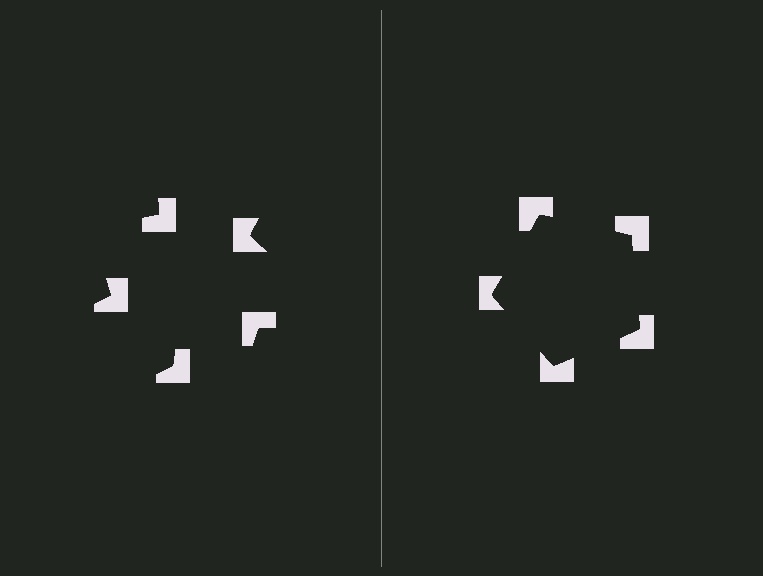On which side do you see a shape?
An illusory pentagon appears on the right side. On the left side the wedge cuts are rotated, so no coherent shape forms.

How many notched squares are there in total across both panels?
10 — 5 on each side.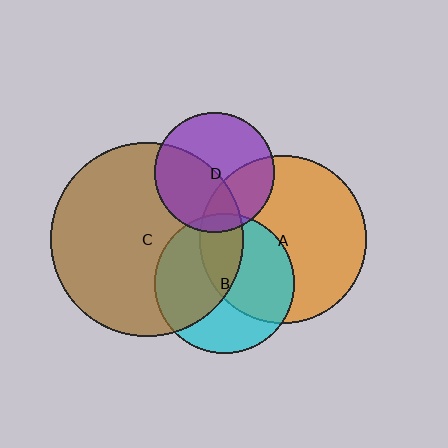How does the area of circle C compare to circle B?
Approximately 1.9 times.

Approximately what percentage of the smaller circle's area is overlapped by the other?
Approximately 50%.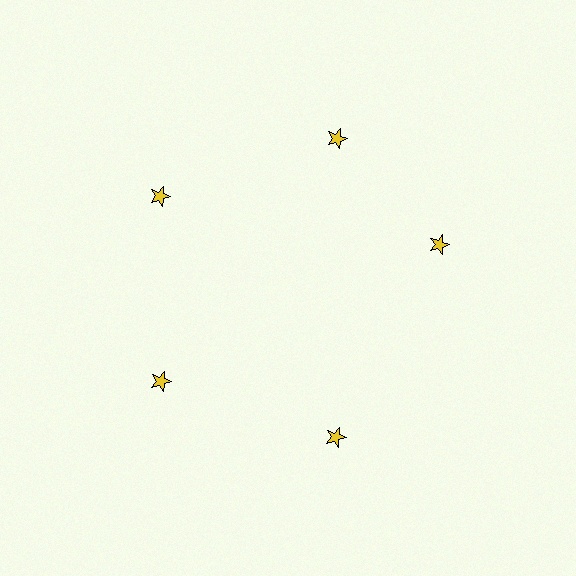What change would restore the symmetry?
The symmetry would be restored by rotating it back into even spacing with its neighbors so that all 5 stars sit at equal angles and equal distance from the center.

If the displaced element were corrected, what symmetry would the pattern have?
It would have 5-fold rotational symmetry — the pattern would map onto itself every 72 degrees.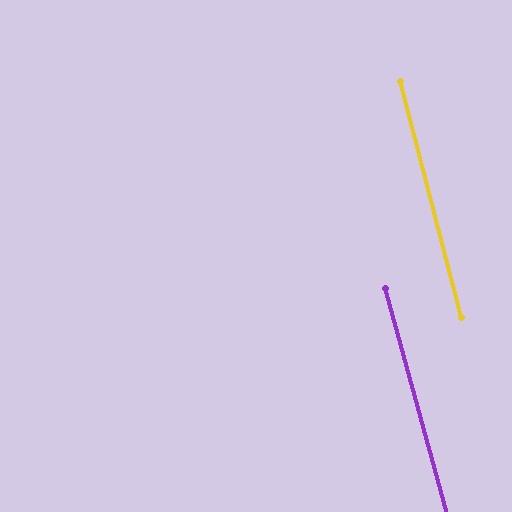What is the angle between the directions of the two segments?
Approximately 1 degree.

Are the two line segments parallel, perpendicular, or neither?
Parallel — their directions differ by only 0.6°.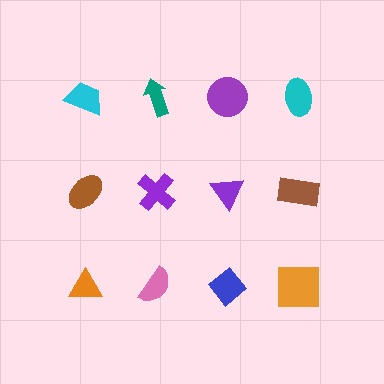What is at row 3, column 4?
An orange square.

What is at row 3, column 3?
A blue diamond.